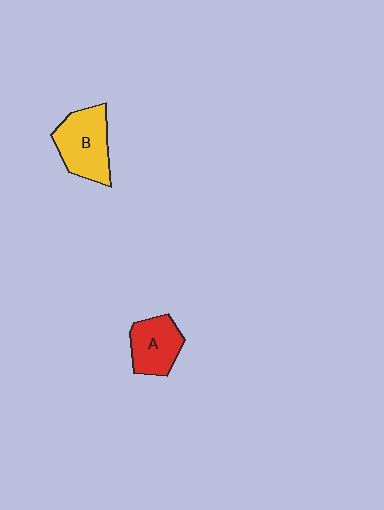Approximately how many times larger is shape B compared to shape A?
Approximately 1.3 times.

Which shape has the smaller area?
Shape A (red).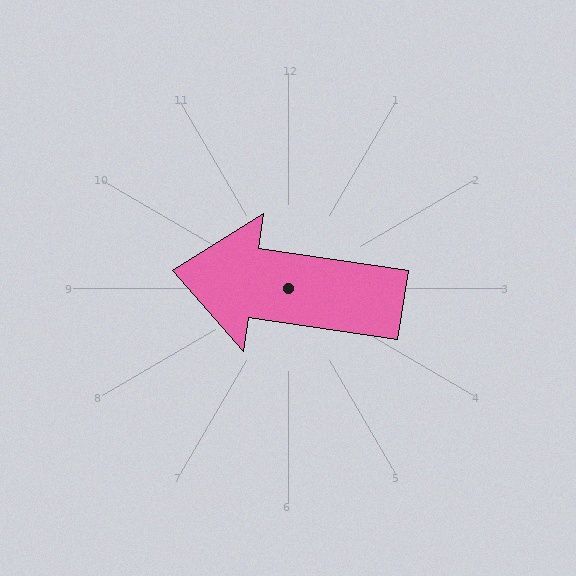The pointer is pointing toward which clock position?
Roughly 9 o'clock.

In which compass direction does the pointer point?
West.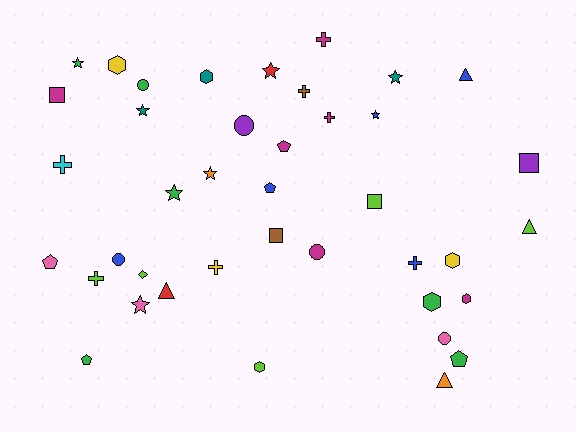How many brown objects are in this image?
There are 2 brown objects.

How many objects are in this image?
There are 40 objects.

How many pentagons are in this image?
There are 5 pentagons.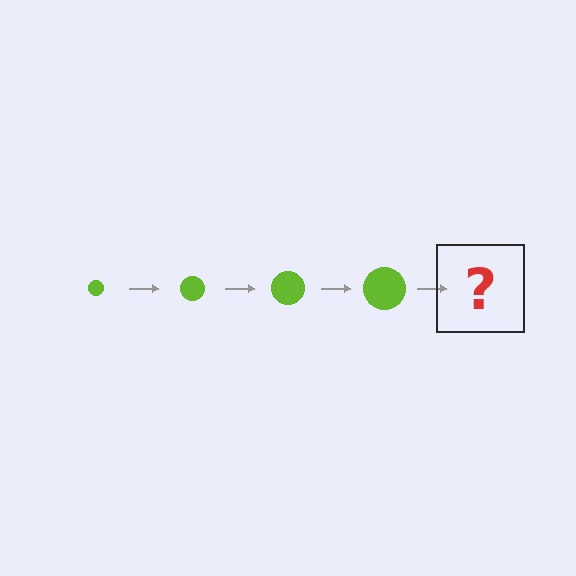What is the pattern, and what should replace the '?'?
The pattern is that the circle gets progressively larger each step. The '?' should be a lime circle, larger than the previous one.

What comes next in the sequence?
The next element should be a lime circle, larger than the previous one.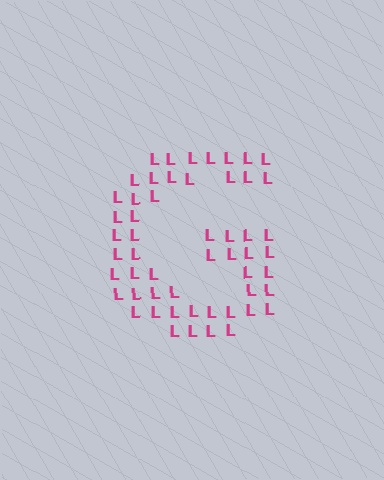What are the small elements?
The small elements are letter L's.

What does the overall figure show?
The overall figure shows the letter G.